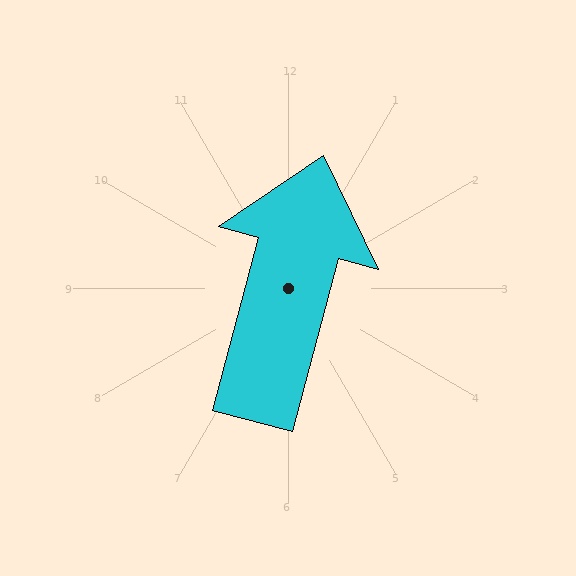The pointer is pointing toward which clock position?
Roughly 12 o'clock.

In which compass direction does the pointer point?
North.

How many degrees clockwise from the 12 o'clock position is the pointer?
Approximately 15 degrees.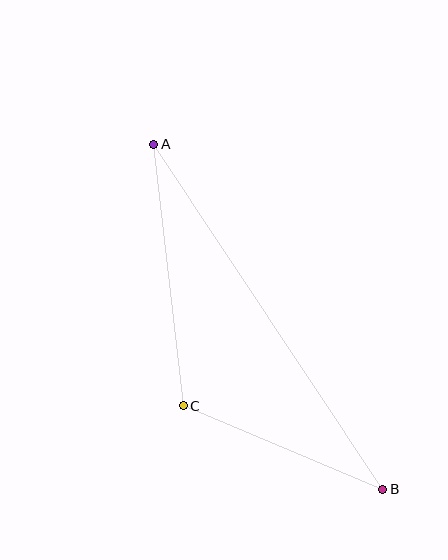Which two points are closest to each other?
Points B and C are closest to each other.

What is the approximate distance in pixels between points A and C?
The distance between A and C is approximately 263 pixels.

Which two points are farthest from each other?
Points A and B are farthest from each other.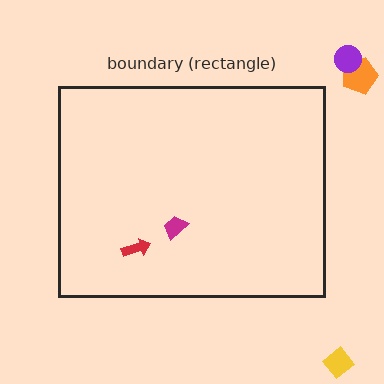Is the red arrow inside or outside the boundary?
Inside.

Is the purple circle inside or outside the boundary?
Outside.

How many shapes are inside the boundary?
2 inside, 3 outside.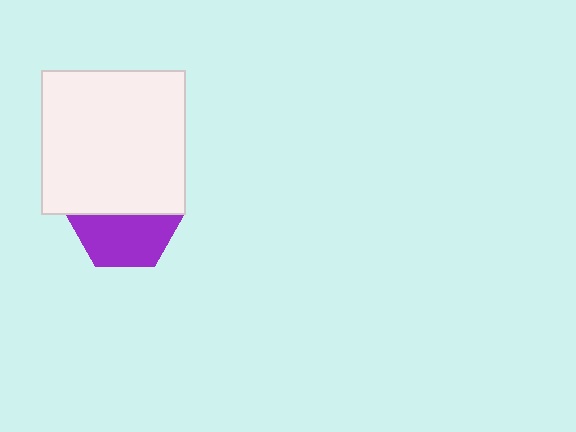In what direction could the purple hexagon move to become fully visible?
The purple hexagon could move down. That would shift it out from behind the white square entirely.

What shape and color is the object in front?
The object in front is a white square.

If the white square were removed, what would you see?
You would see the complete purple hexagon.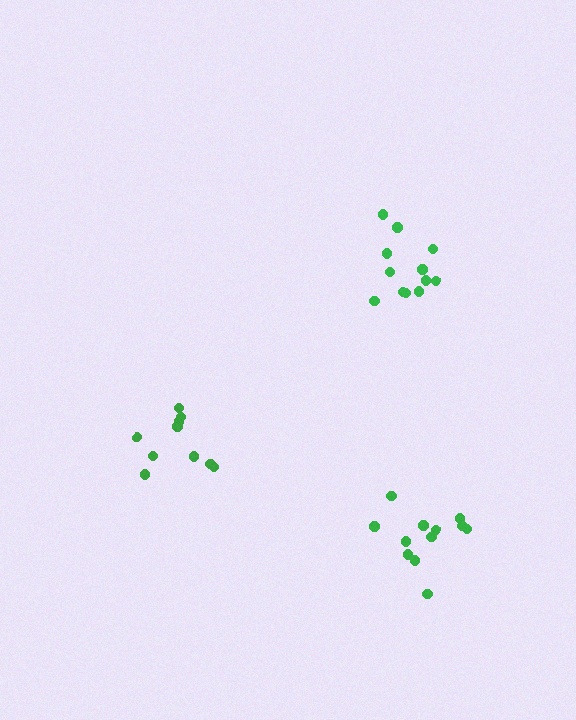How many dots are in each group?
Group 1: 10 dots, Group 2: 12 dots, Group 3: 12 dots (34 total).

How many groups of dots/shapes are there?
There are 3 groups.